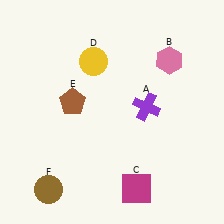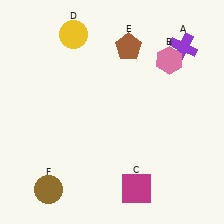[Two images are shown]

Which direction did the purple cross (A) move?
The purple cross (A) moved up.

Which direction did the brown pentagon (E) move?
The brown pentagon (E) moved right.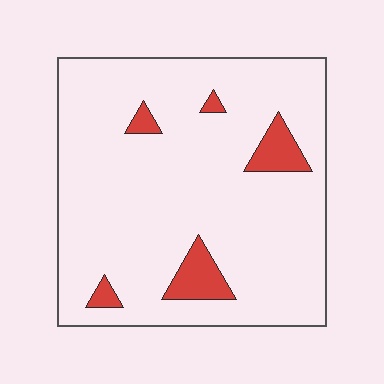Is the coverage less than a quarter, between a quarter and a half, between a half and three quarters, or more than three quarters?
Less than a quarter.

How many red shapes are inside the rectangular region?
5.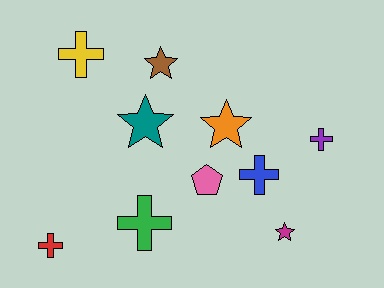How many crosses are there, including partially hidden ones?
There are 5 crosses.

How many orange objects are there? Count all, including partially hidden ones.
There is 1 orange object.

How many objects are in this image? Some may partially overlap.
There are 10 objects.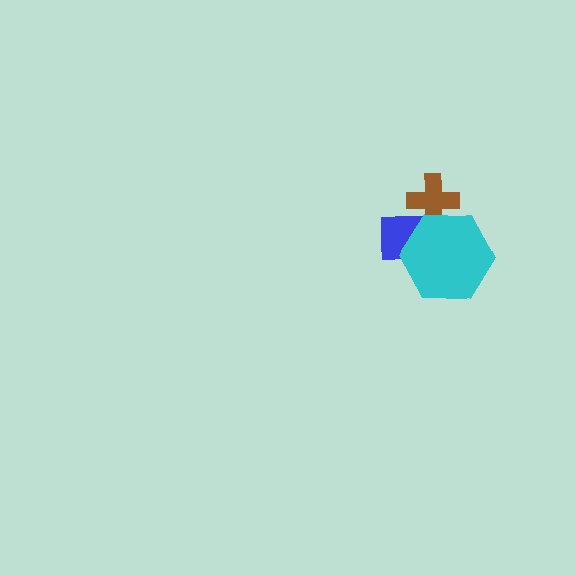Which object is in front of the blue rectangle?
The cyan hexagon is in front of the blue rectangle.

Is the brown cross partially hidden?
Yes, it is partially covered by another shape.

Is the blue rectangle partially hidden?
Yes, it is partially covered by another shape.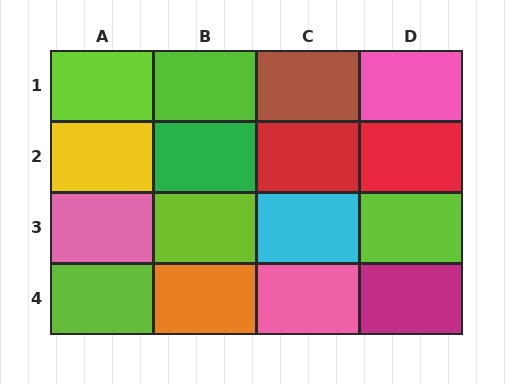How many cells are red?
2 cells are red.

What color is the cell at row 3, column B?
Lime.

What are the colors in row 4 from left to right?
Lime, orange, pink, magenta.